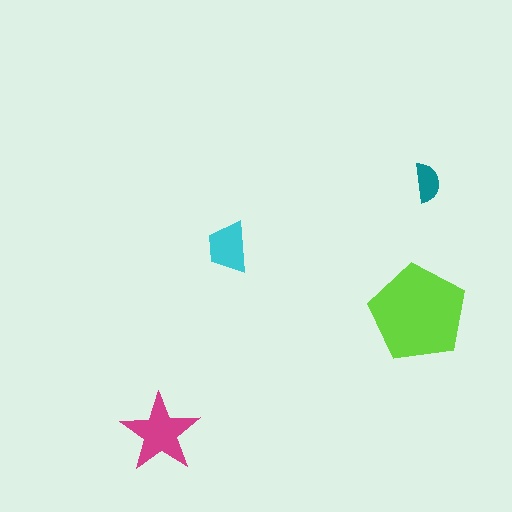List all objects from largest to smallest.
The lime pentagon, the magenta star, the cyan trapezoid, the teal semicircle.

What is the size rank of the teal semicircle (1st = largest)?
4th.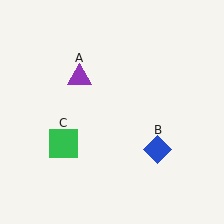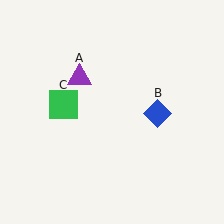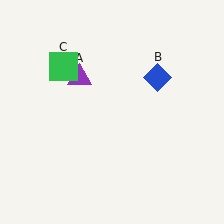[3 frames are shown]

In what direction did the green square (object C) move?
The green square (object C) moved up.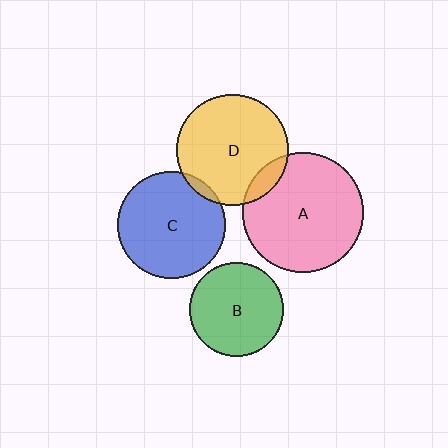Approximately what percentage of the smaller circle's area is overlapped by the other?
Approximately 10%.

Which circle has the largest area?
Circle A (pink).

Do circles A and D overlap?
Yes.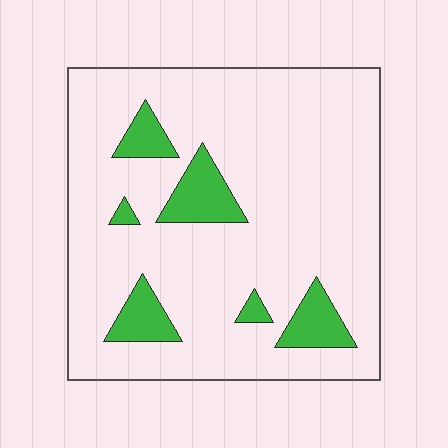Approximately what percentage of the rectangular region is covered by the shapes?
Approximately 15%.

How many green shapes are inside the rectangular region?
6.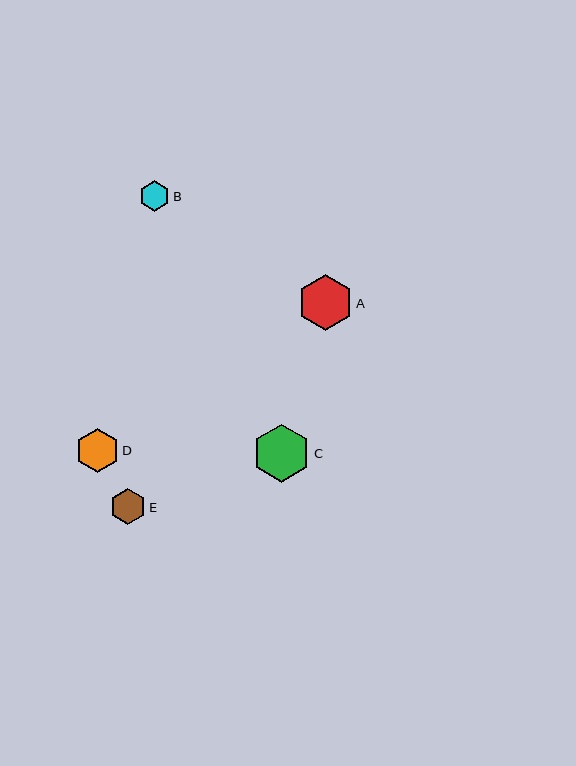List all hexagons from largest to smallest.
From largest to smallest: C, A, D, E, B.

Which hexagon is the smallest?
Hexagon B is the smallest with a size of approximately 31 pixels.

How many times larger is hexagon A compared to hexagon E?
Hexagon A is approximately 1.5 times the size of hexagon E.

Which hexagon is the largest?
Hexagon C is the largest with a size of approximately 58 pixels.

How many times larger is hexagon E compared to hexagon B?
Hexagon E is approximately 1.2 times the size of hexagon B.